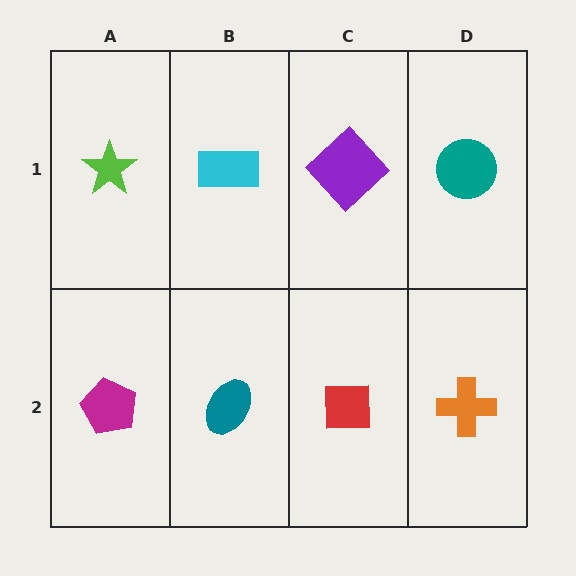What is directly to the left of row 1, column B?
A lime star.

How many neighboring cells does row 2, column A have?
2.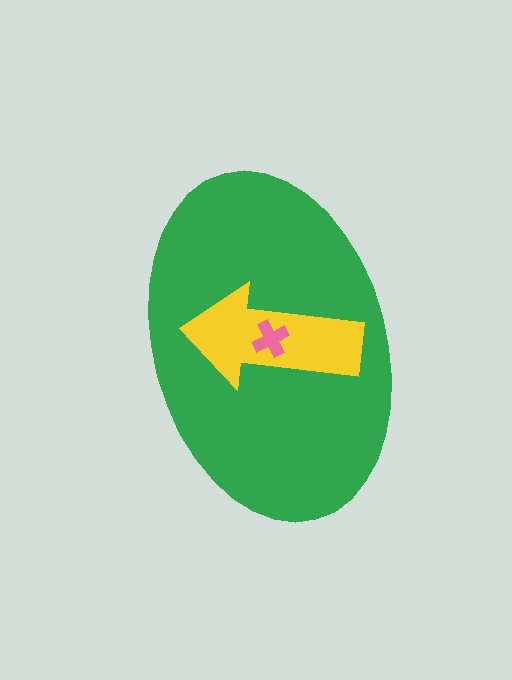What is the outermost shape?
The green ellipse.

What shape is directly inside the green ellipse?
The yellow arrow.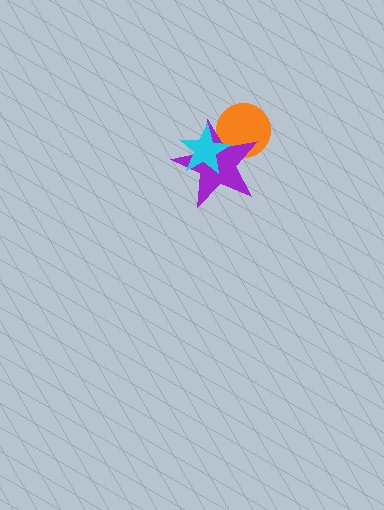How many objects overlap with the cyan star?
2 objects overlap with the cyan star.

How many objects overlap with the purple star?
2 objects overlap with the purple star.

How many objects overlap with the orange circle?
2 objects overlap with the orange circle.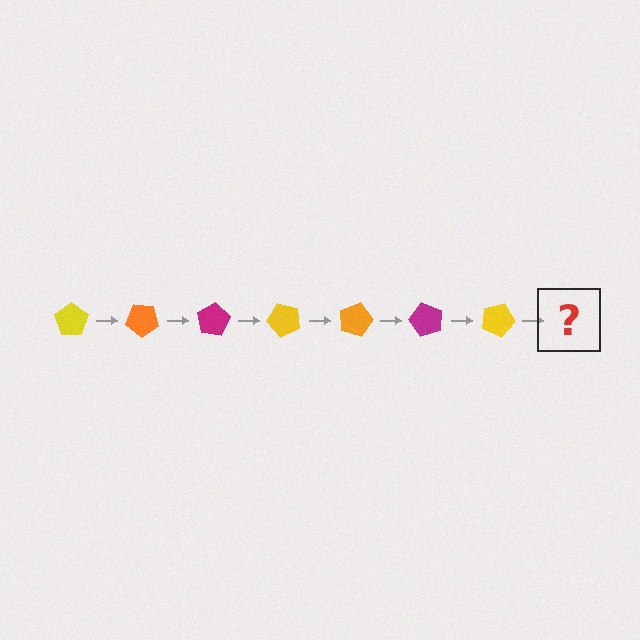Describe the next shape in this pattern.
It should be an orange pentagon, rotated 280 degrees from the start.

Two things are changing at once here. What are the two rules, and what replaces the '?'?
The two rules are that it rotates 40 degrees each step and the color cycles through yellow, orange, and magenta. The '?' should be an orange pentagon, rotated 280 degrees from the start.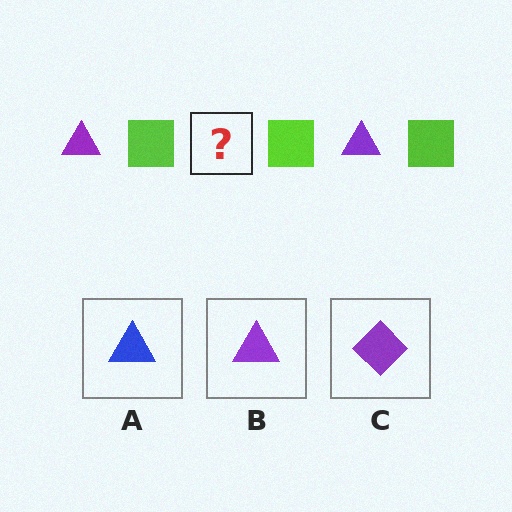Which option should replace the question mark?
Option B.